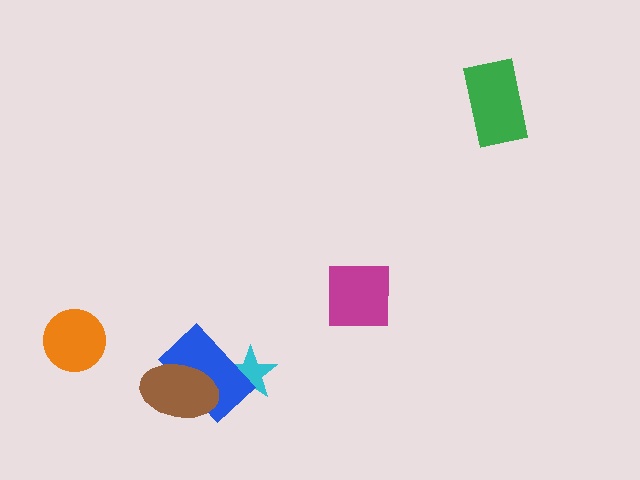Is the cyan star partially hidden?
Yes, it is partially covered by another shape.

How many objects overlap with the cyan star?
1 object overlaps with the cyan star.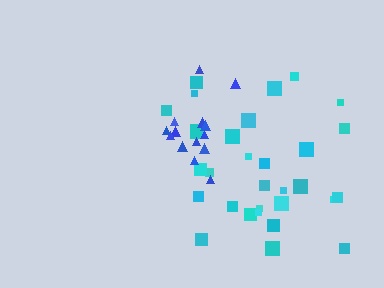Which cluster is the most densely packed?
Blue.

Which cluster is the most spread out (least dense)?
Cyan.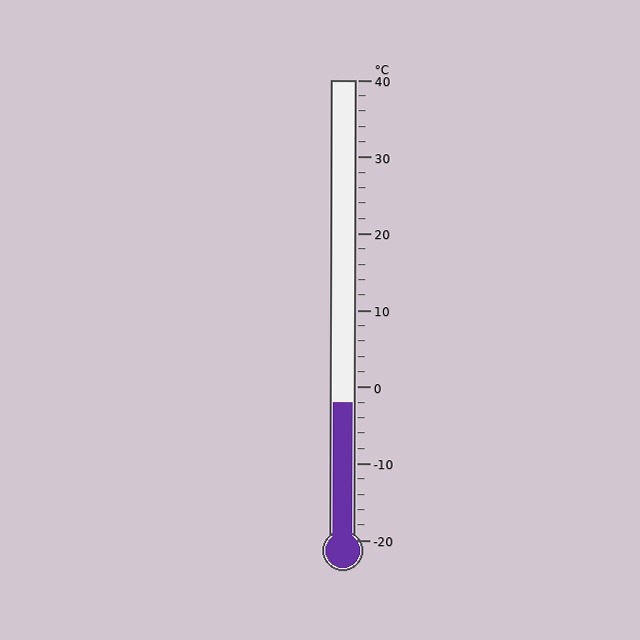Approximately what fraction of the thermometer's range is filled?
The thermometer is filled to approximately 30% of its range.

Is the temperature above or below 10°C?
The temperature is below 10°C.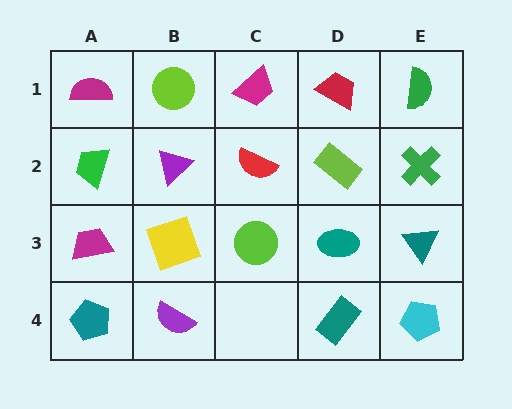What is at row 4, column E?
A cyan pentagon.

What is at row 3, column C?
A lime circle.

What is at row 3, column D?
A teal ellipse.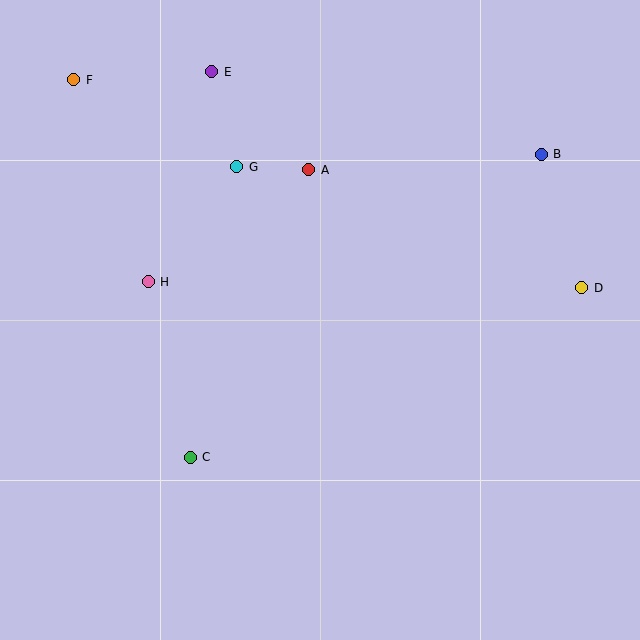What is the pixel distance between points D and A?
The distance between D and A is 297 pixels.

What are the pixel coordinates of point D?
Point D is at (582, 288).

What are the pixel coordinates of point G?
Point G is at (237, 167).